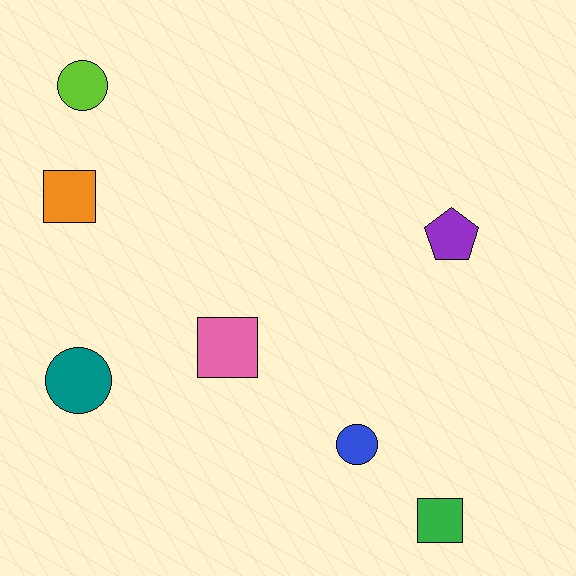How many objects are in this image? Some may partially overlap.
There are 7 objects.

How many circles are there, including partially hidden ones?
There are 3 circles.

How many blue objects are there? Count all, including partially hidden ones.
There is 1 blue object.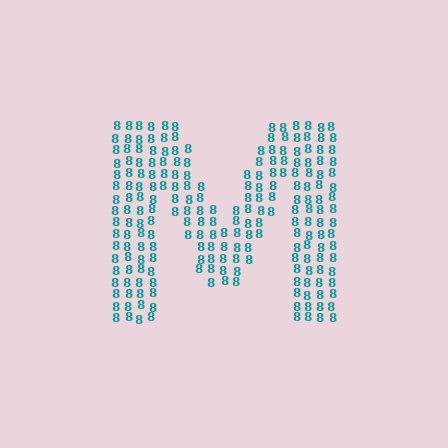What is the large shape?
The large shape is the letter M.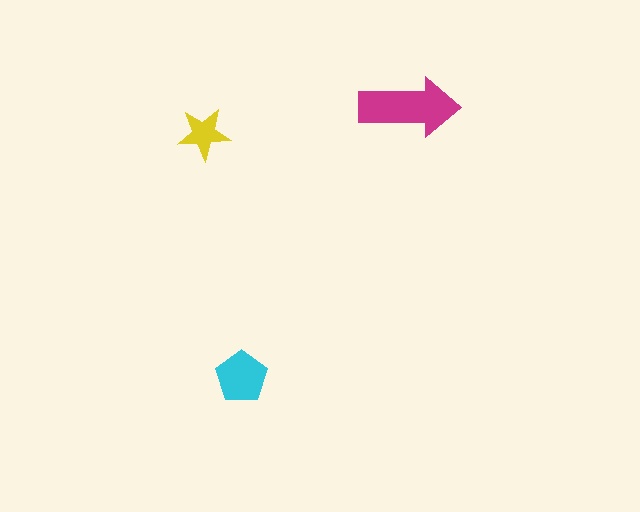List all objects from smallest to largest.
The yellow star, the cyan pentagon, the magenta arrow.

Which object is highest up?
The magenta arrow is topmost.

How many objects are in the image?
There are 3 objects in the image.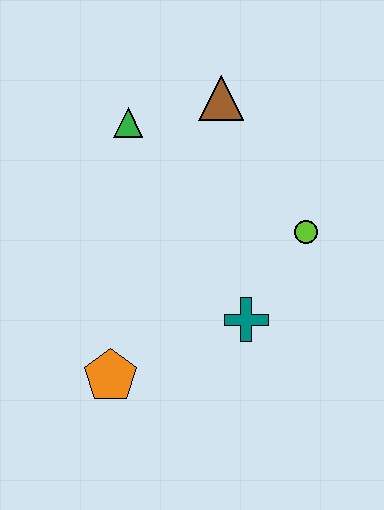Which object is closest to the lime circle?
The teal cross is closest to the lime circle.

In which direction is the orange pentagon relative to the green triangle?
The orange pentagon is below the green triangle.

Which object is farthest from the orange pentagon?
The brown triangle is farthest from the orange pentagon.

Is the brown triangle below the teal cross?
No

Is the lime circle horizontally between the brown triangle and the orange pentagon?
No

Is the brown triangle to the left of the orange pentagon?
No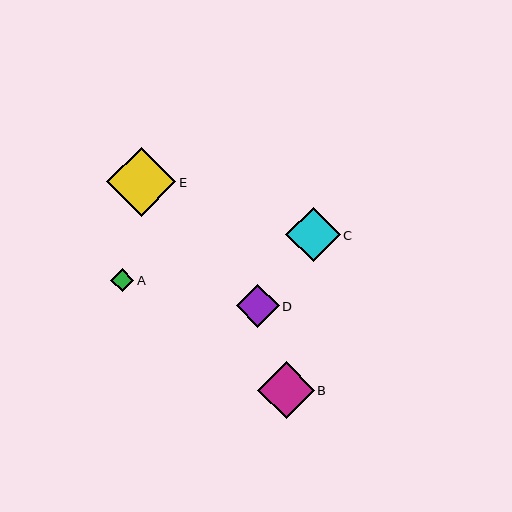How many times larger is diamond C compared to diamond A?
Diamond C is approximately 2.3 times the size of diamond A.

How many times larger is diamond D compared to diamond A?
Diamond D is approximately 1.8 times the size of diamond A.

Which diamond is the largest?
Diamond E is the largest with a size of approximately 70 pixels.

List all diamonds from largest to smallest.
From largest to smallest: E, B, C, D, A.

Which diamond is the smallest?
Diamond A is the smallest with a size of approximately 23 pixels.